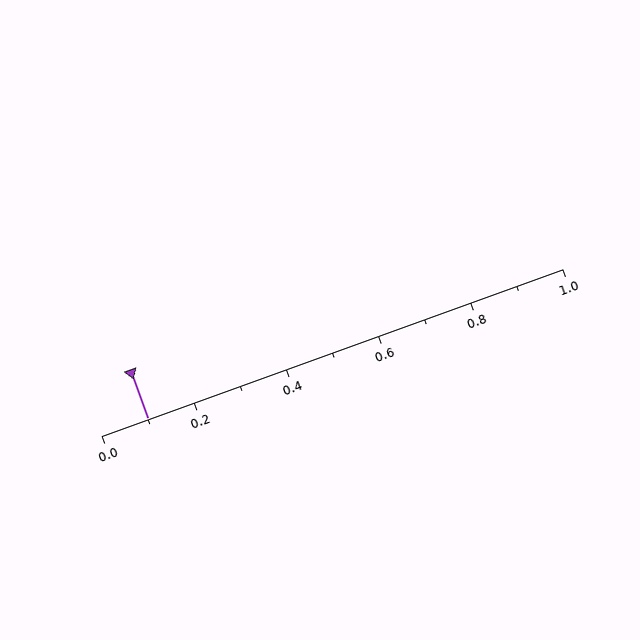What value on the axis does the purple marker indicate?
The marker indicates approximately 0.1.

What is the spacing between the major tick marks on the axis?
The major ticks are spaced 0.2 apart.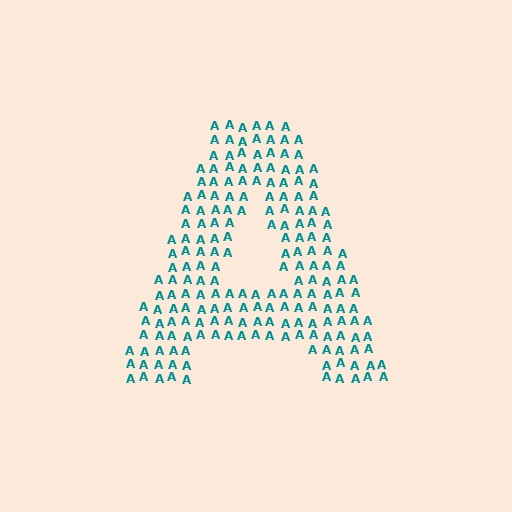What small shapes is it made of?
It is made of small letter A's.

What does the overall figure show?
The overall figure shows the letter A.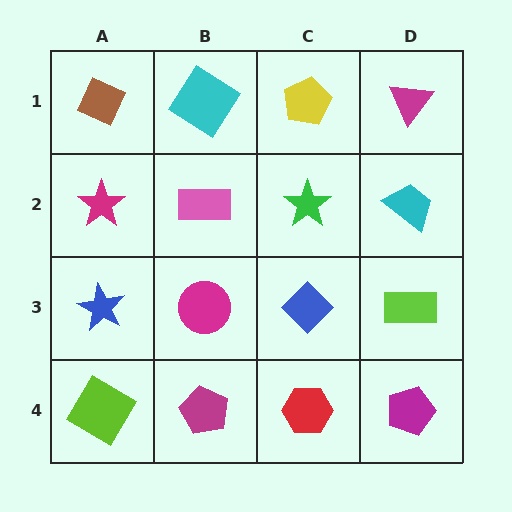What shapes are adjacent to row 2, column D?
A magenta triangle (row 1, column D), a lime rectangle (row 3, column D), a green star (row 2, column C).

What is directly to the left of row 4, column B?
A lime diamond.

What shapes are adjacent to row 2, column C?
A yellow pentagon (row 1, column C), a blue diamond (row 3, column C), a pink rectangle (row 2, column B), a cyan trapezoid (row 2, column D).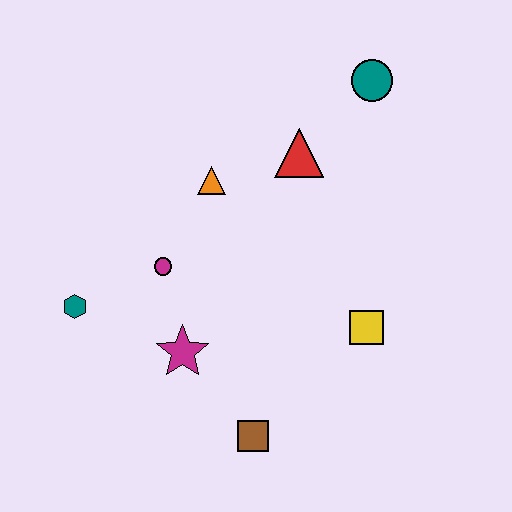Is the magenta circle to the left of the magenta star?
Yes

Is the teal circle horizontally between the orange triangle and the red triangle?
No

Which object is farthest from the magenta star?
The teal circle is farthest from the magenta star.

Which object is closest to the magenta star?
The magenta circle is closest to the magenta star.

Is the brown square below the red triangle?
Yes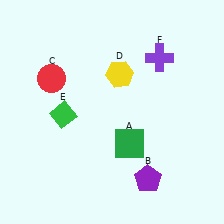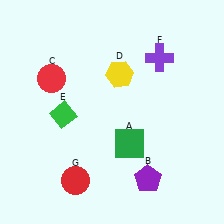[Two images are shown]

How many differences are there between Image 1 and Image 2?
There is 1 difference between the two images.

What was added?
A red circle (G) was added in Image 2.